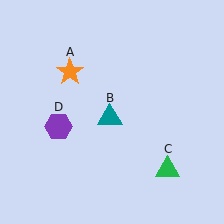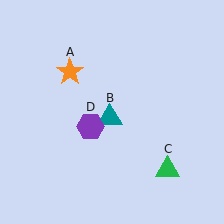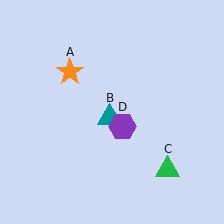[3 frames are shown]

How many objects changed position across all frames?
1 object changed position: purple hexagon (object D).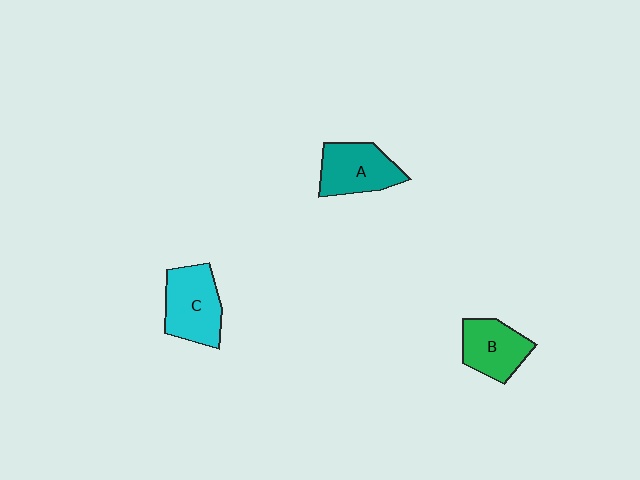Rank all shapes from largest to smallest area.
From largest to smallest: C (cyan), A (teal), B (green).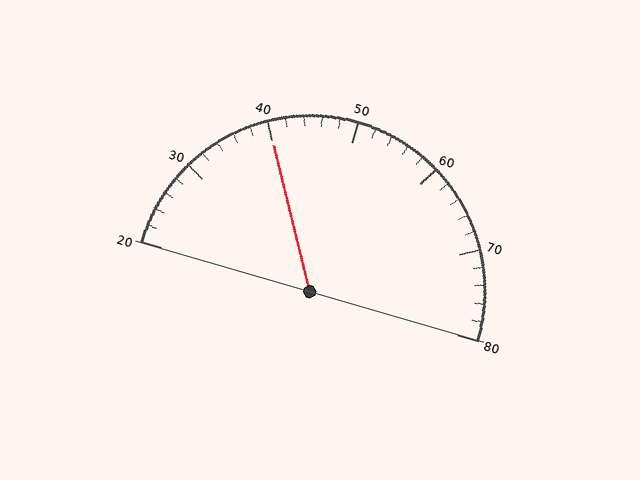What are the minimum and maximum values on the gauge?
The gauge ranges from 20 to 80.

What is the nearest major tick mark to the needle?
The nearest major tick mark is 40.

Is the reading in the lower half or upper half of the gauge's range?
The reading is in the lower half of the range (20 to 80).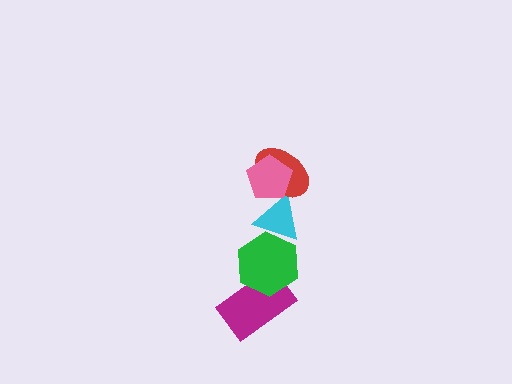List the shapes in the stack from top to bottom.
From top to bottom: the pink pentagon, the red ellipse, the cyan triangle, the green hexagon, the magenta rectangle.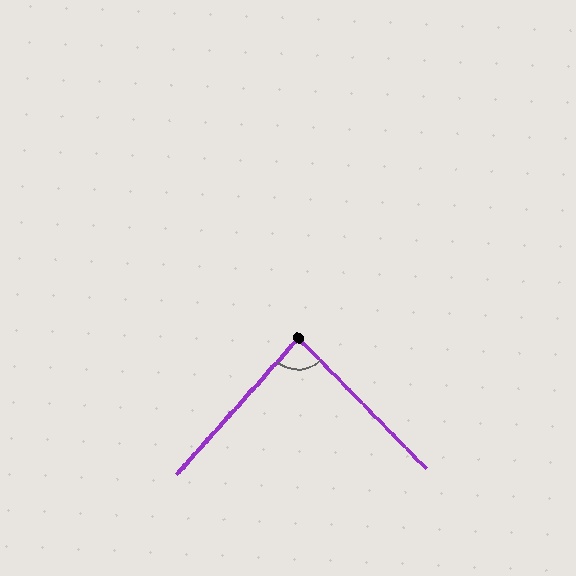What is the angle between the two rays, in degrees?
Approximately 86 degrees.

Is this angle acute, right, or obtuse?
It is approximately a right angle.